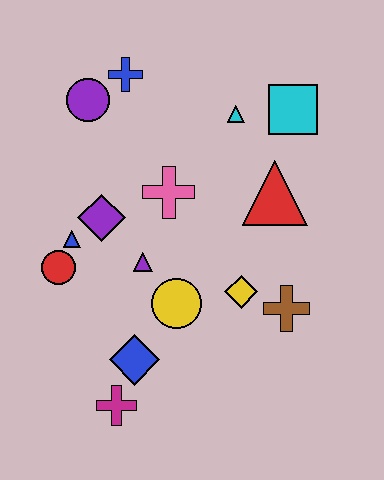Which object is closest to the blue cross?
The purple circle is closest to the blue cross.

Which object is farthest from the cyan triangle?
The magenta cross is farthest from the cyan triangle.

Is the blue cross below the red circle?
No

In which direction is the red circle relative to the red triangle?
The red circle is to the left of the red triangle.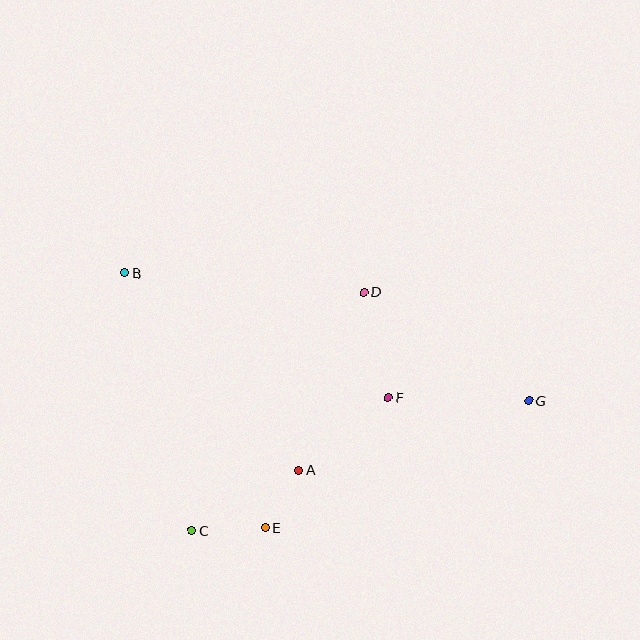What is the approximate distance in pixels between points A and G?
The distance between A and G is approximately 240 pixels.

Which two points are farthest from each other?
Points B and G are farthest from each other.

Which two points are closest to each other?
Points A and E are closest to each other.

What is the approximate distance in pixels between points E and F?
The distance between E and F is approximately 179 pixels.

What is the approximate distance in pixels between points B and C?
The distance between B and C is approximately 266 pixels.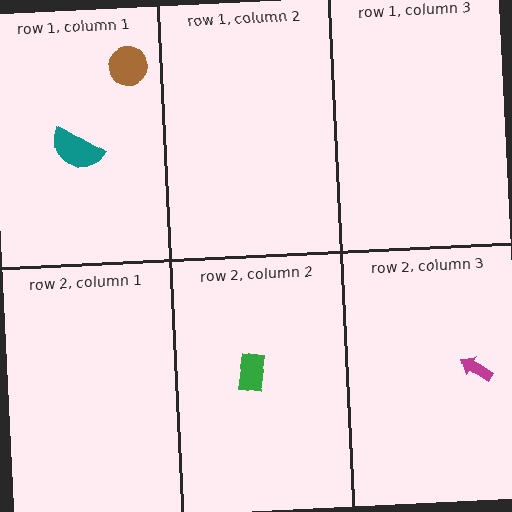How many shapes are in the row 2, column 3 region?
1.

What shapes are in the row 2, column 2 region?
The green rectangle.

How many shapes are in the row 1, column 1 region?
2.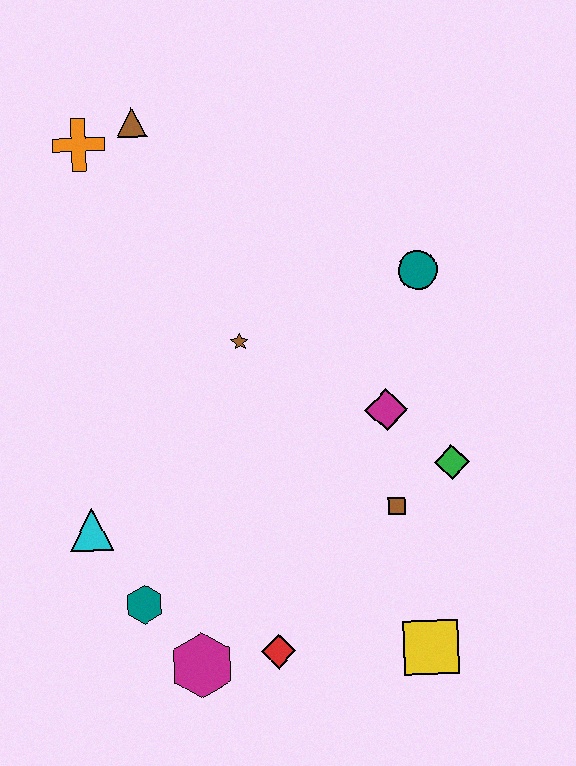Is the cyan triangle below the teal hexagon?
No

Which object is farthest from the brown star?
The yellow square is farthest from the brown star.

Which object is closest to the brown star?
The magenta diamond is closest to the brown star.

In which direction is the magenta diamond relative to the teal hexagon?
The magenta diamond is to the right of the teal hexagon.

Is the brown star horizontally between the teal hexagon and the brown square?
Yes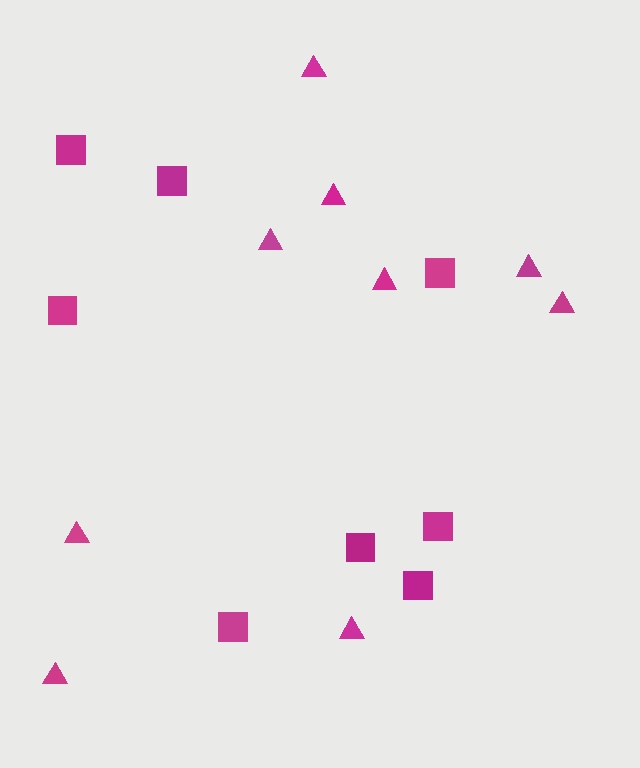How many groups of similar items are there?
There are 2 groups: one group of squares (8) and one group of triangles (9).